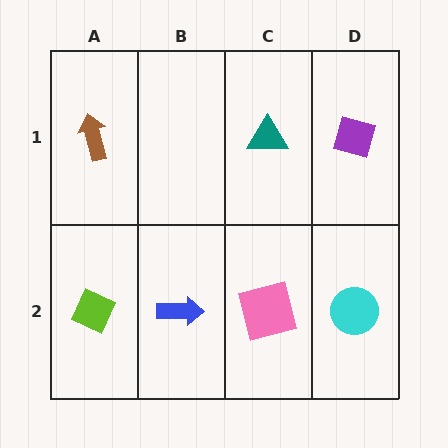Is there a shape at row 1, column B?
No, that cell is empty.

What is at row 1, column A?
A brown arrow.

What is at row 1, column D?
A purple diamond.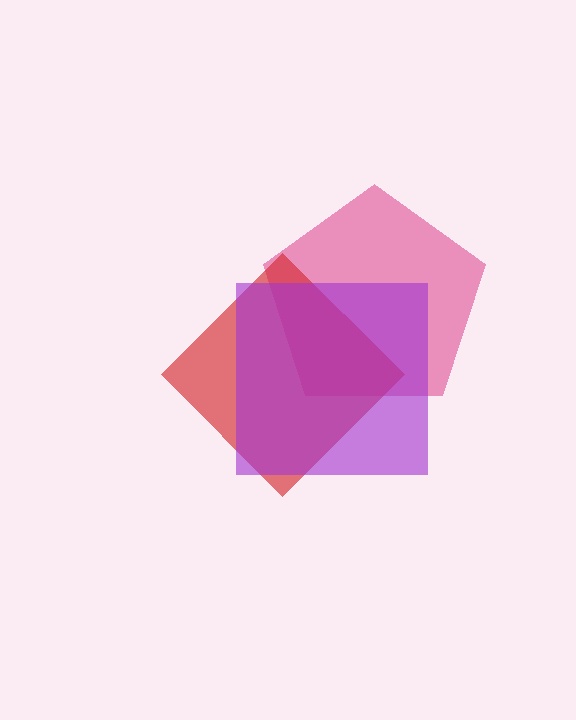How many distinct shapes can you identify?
There are 3 distinct shapes: a pink pentagon, a red diamond, a purple square.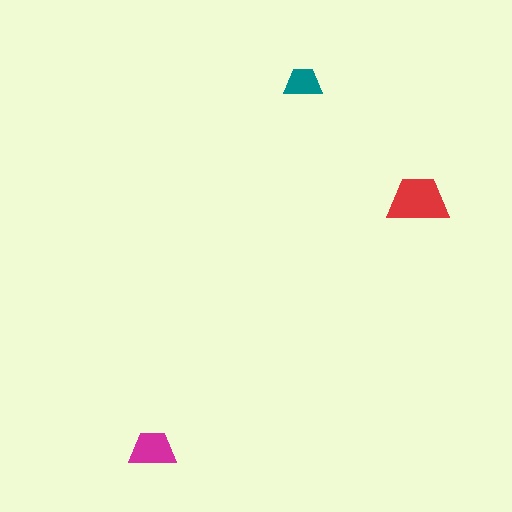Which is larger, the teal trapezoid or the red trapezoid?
The red one.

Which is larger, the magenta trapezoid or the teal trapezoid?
The magenta one.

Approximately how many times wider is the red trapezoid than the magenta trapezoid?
About 1.5 times wider.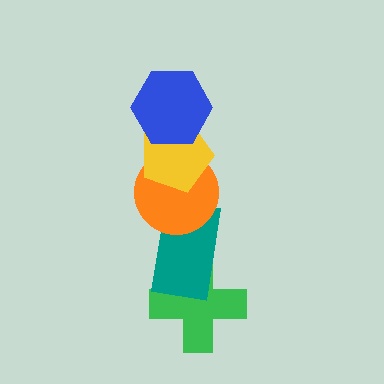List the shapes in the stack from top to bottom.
From top to bottom: the blue hexagon, the yellow pentagon, the orange circle, the teal rectangle, the green cross.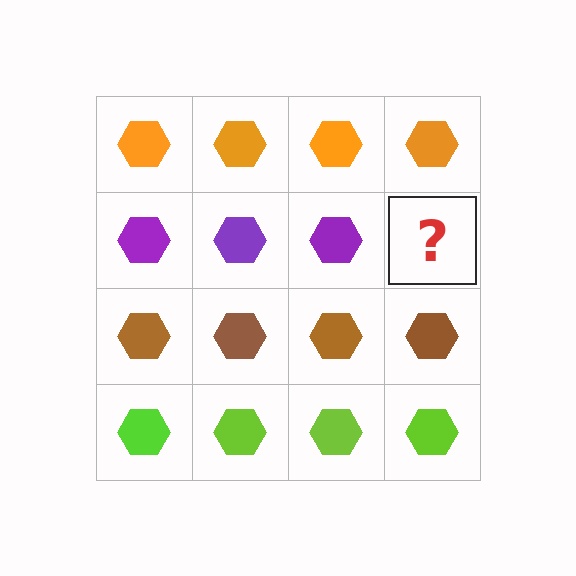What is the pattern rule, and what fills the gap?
The rule is that each row has a consistent color. The gap should be filled with a purple hexagon.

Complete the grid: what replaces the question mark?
The question mark should be replaced with a purple hexagon.